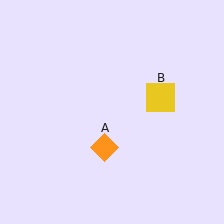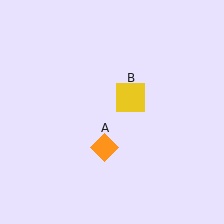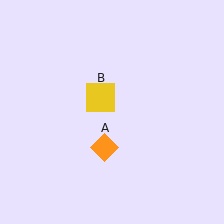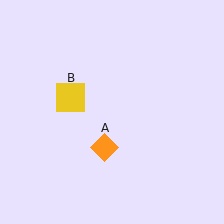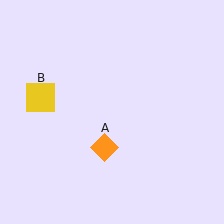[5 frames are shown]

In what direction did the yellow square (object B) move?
The yellow square (object B) moved left.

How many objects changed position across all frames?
1 object changed position: yellow square (object B).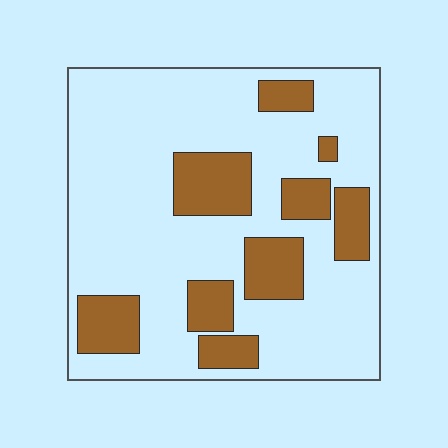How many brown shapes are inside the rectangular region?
9.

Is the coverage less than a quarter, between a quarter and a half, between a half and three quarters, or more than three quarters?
Less than a quarter.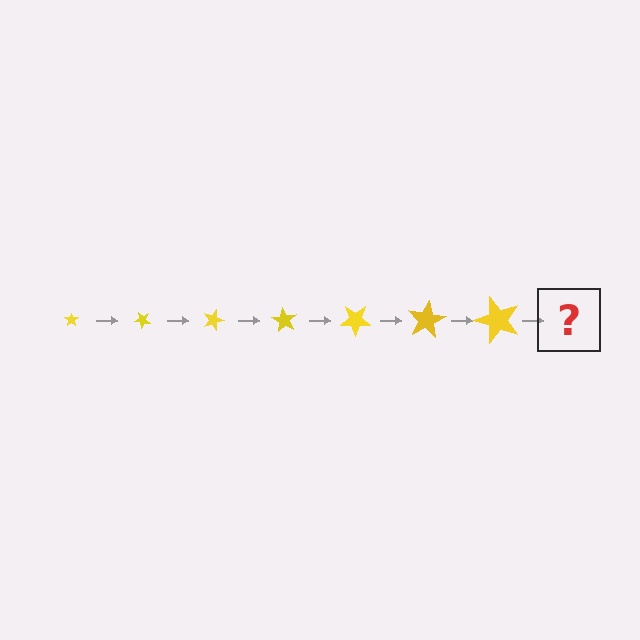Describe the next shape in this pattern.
It should be a star, larger than the previous one and rotated 315 degrees from the start.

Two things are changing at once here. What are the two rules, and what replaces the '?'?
The two rules are that the star grows larger each step and it rotates 45 degrees each step. The '?' should be a star, larger than the previous one and rotated 315 degrees from the start.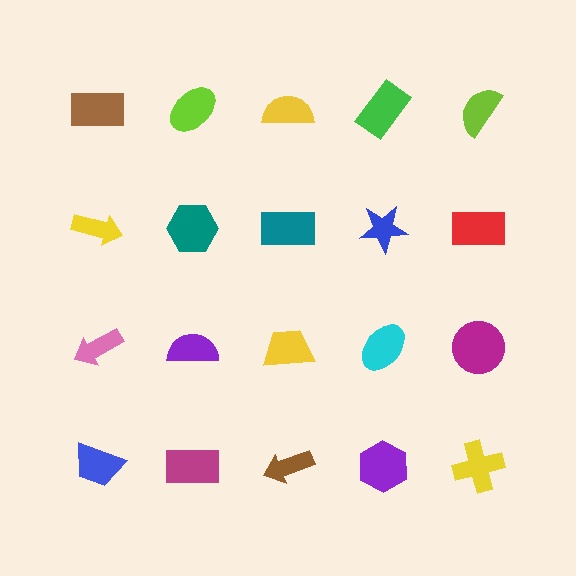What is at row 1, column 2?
A lime ellipse.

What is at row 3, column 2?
A purple semicircle.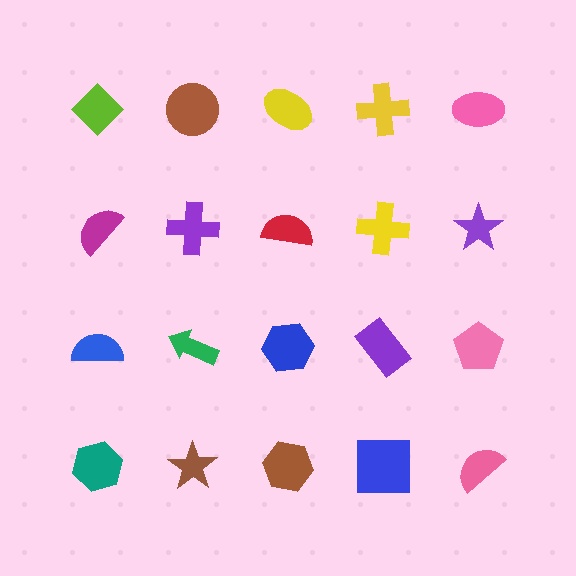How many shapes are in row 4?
5 shapes.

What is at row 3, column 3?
A blue hexagon.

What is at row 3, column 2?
A green arrow.